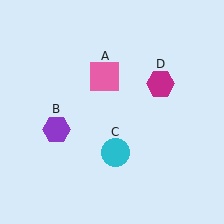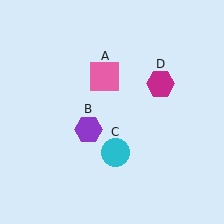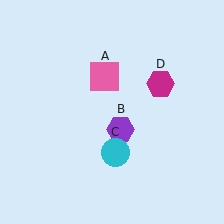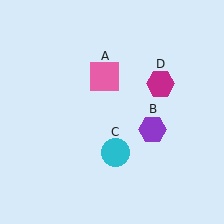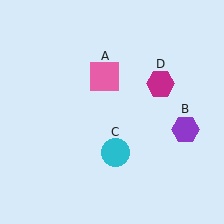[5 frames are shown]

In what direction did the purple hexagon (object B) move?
The purple hexagon (object B) moved right.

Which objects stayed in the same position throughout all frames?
Pink square (object A) and cyan circle (object C) and magenta hexagon (object D) remained stationary.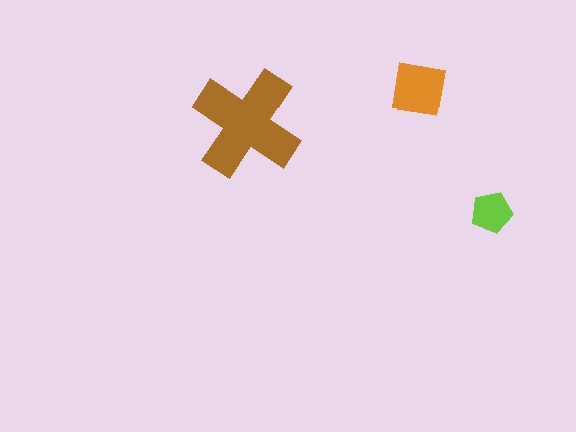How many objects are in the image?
There are 3 objects in the image.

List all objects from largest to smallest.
The brown cross, the orange square, the lime pentagon.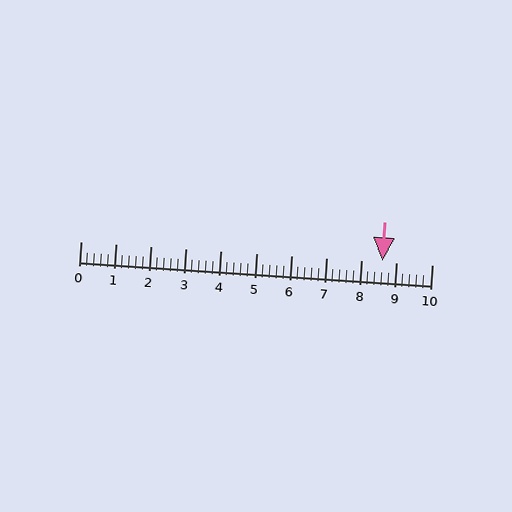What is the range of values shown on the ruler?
The ruler shows values from 0 to 10.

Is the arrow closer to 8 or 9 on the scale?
The arrow is closer to 9.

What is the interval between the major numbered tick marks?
The major tick marks are spaced 1 units apart.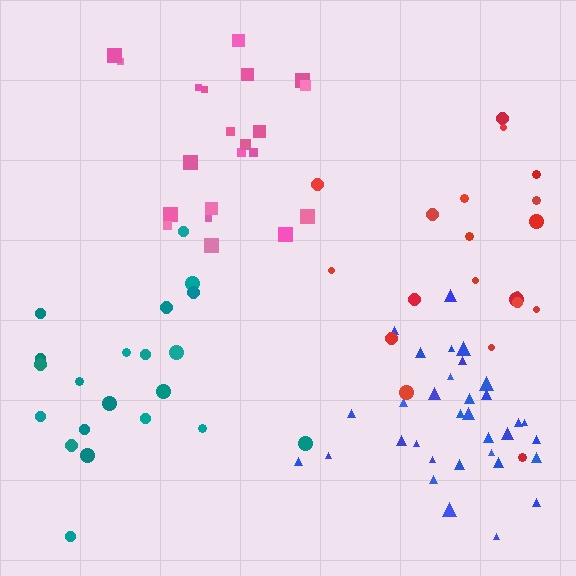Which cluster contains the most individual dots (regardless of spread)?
Blue (33).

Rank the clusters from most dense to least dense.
blue, teal, pink, red.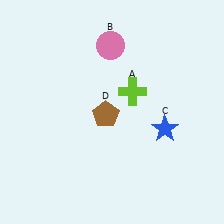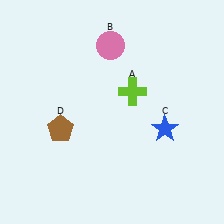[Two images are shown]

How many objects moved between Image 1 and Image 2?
1 object moved between the two images.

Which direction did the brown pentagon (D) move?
The brown pentagon (D) moved left.